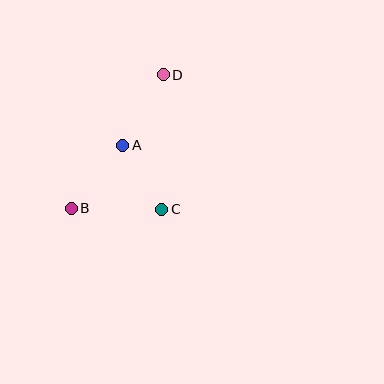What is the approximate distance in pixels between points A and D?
The distance between A and D is approximately 81 pixels.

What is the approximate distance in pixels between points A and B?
The distance between A and B is approximately 81 pixels.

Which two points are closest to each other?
Points A and C are closest to each other.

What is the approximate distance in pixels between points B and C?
The distance between B and C is approximately 91 pixels.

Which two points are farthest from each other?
Points B and D are farthest from each other.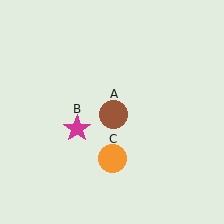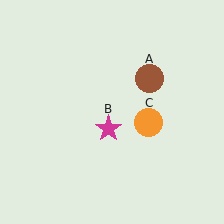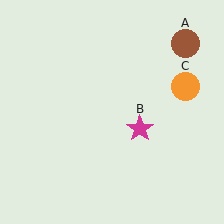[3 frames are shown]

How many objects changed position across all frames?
3 objects changed position: brown circle (object A), magenta star (object B), orange circle (object C).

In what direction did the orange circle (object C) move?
The orange circle (object C) moved up and to the right.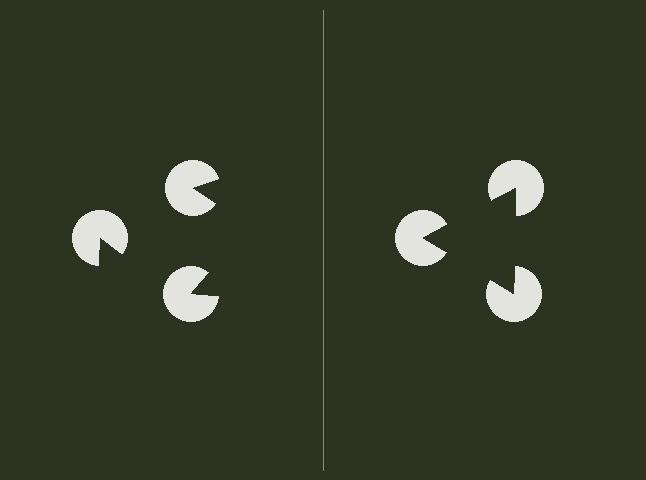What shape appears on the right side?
An illusory triangle.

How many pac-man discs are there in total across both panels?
6 — 3 on each side.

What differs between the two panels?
The pac-man discs are positioned identically on both sides; only the wedge orientations differ. On the right they align to a triangle; on the left they are misaligned.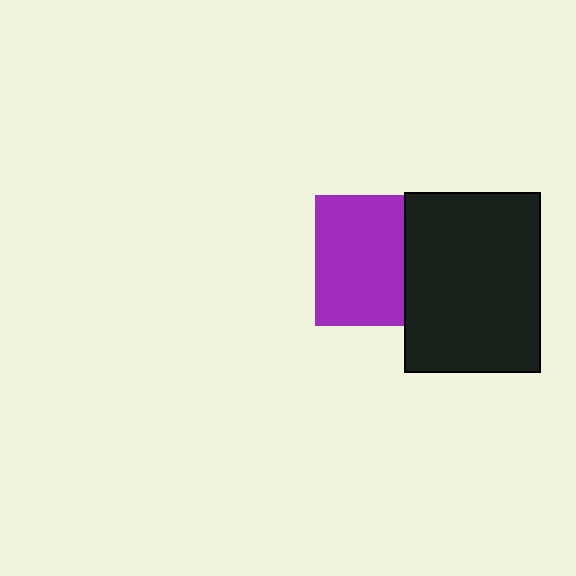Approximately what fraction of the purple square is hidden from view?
Roughly 32% of the purple square is hidden behind the black rectangle.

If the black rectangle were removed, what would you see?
You would see the complete purple square.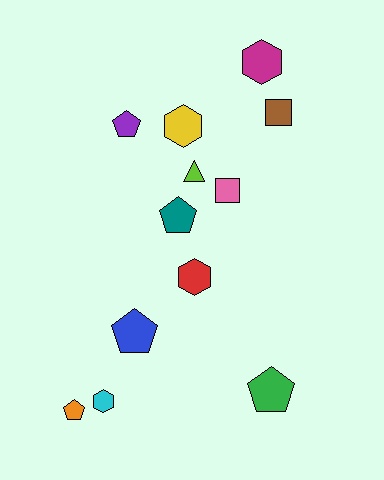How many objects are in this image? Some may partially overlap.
There are 12 objects.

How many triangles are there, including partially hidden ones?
There is 1 triangle.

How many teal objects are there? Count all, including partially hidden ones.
There is 1 teal object.